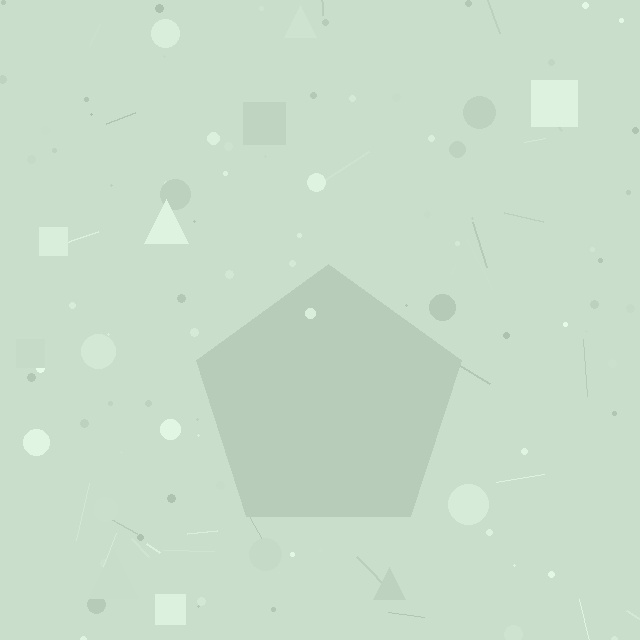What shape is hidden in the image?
A pentagon is hidden in the image.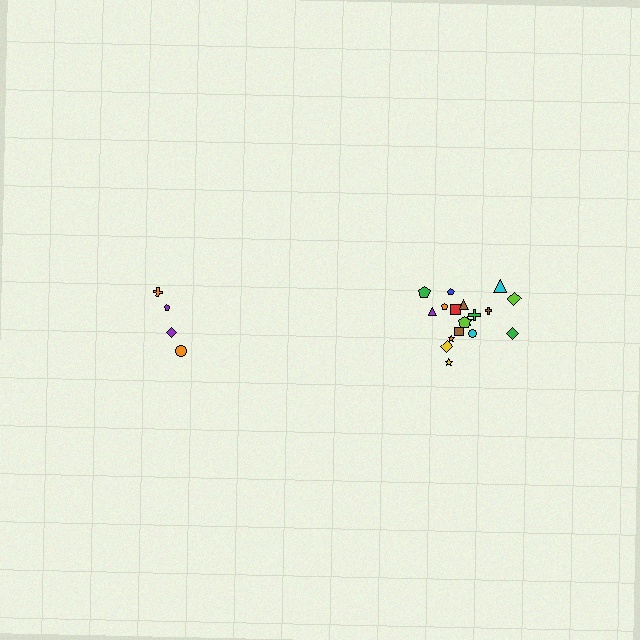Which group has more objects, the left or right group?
The right group.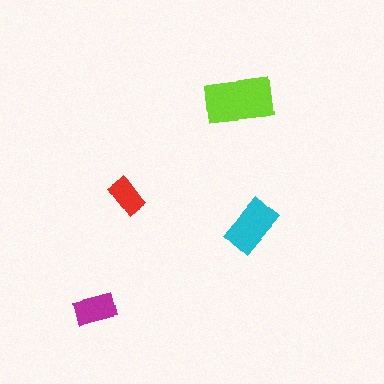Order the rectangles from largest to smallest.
the lime one, the cyan one, the magenta one, the red one.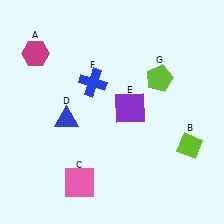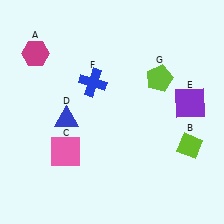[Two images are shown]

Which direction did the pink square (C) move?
The pink square (C) moved up.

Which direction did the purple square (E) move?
The purple square (E) moved right.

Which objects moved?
The objects that moved are: the pink square (C), the purple square (E).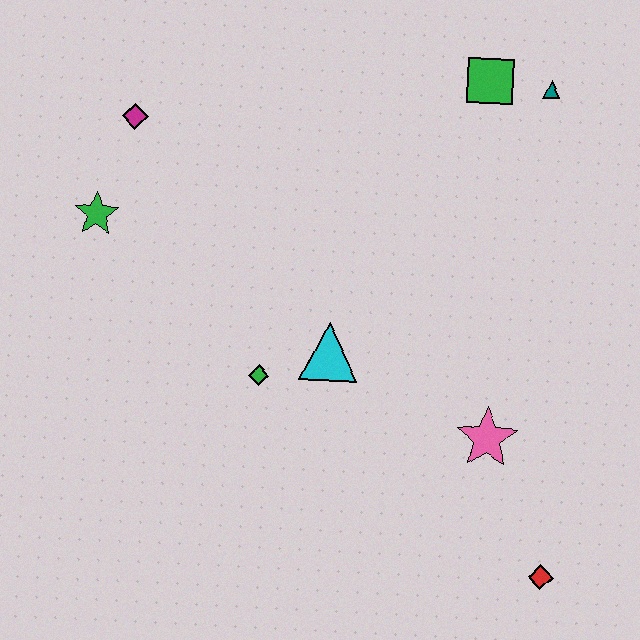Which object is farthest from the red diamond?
The magenta diamond is farthest from the red diamond.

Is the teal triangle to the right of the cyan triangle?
Yes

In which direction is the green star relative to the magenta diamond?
The green star is below the magenta diamond.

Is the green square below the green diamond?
No